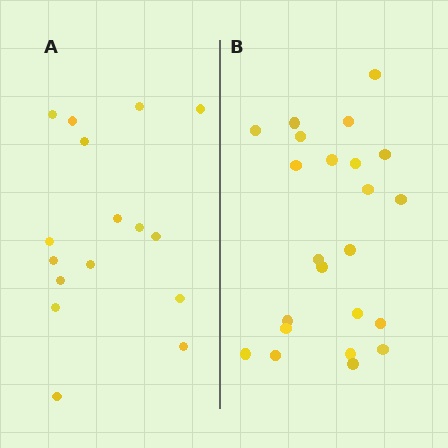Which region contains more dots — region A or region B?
Region B (the right region) has more dots.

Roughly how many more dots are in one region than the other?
Region B has roughly 8 or so more dots than region A.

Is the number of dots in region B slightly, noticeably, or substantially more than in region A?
Region B has noticeably more, but not dramatically so. The ratio is roughly 1.4 to 1.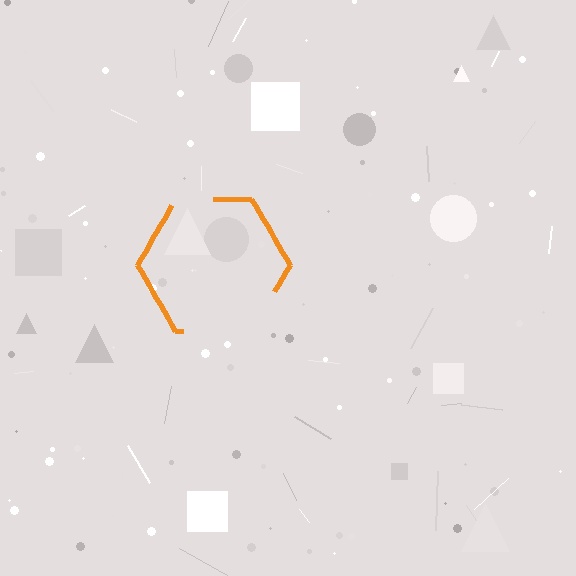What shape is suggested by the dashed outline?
The dashed outline suggests a hexagon.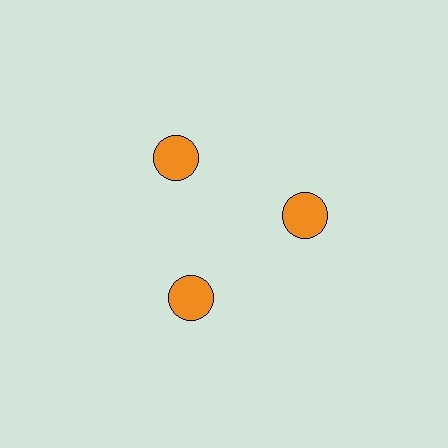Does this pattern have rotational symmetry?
Yes, this pattern has 3-fold rotational symmetry. It looks the same after rotating 120 degrees around the center.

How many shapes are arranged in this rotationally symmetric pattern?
There are 3 shapes, arranged in 3 groups of 1.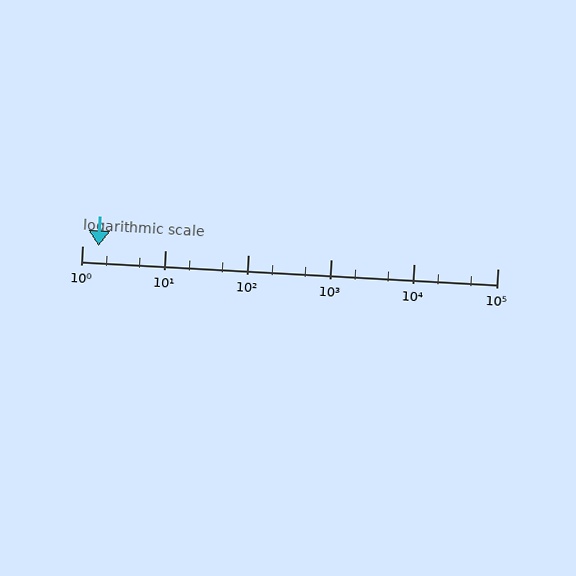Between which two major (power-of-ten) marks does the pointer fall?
The pointer is between 1 and 10.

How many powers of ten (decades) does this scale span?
The scale spans 5 decades, from 1 to 100000.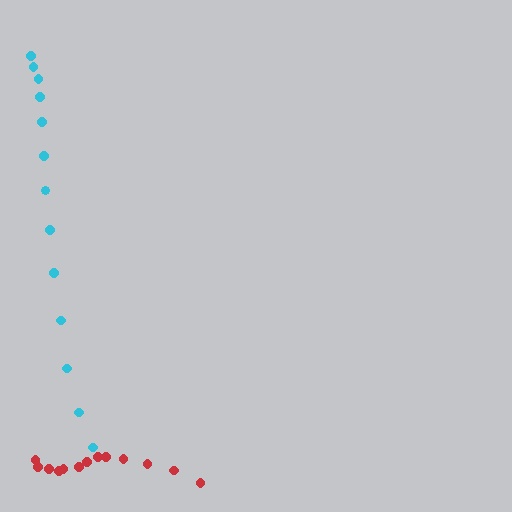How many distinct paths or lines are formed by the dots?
There are 2 distinct paths.